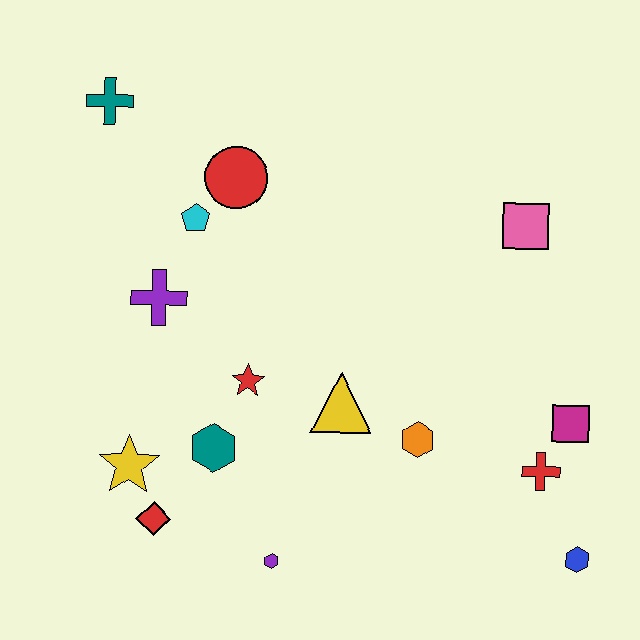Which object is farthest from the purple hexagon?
The teal cross is farthest from the purple hexagon.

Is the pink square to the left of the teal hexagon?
No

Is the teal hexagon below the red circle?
Yes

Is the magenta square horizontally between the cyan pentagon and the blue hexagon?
Yes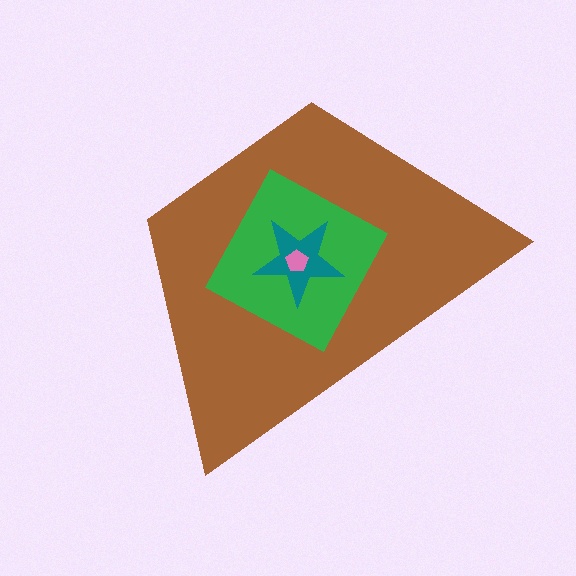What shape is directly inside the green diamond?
The teal star.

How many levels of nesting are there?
4.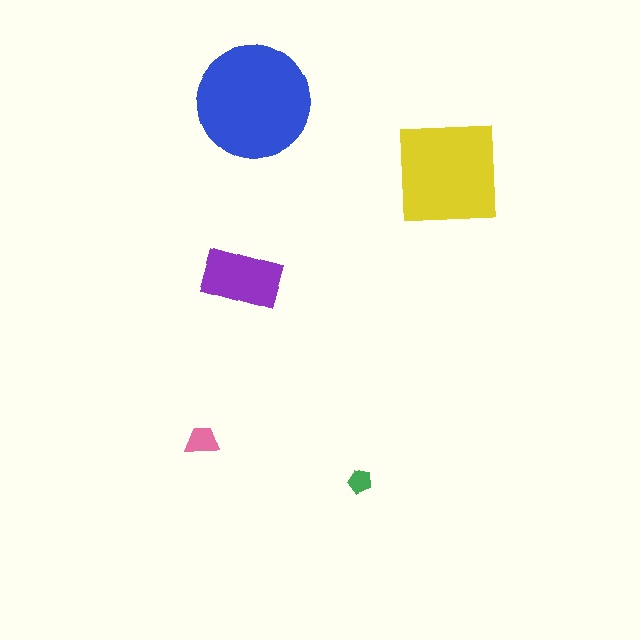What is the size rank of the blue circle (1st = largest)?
1st.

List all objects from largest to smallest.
The blue circle, the yellow square, the purple rectangle, the pink trapezoid, the green pentagon.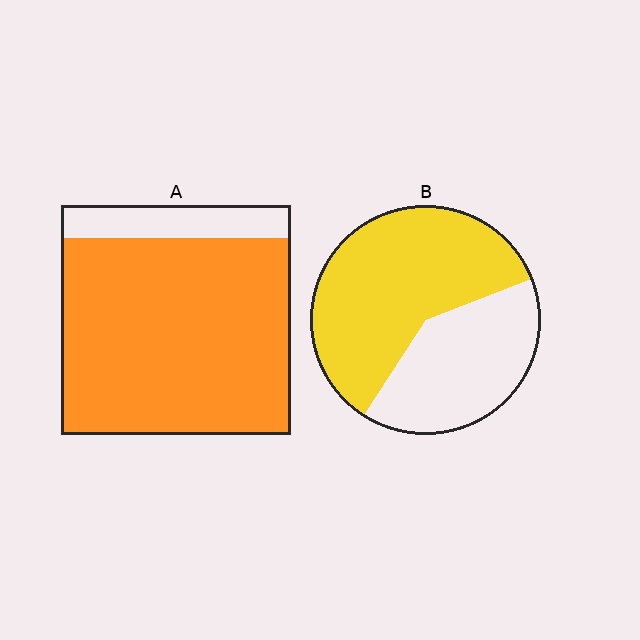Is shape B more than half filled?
Yes.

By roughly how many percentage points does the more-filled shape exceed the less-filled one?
By roughly 25 percentage points (A over B).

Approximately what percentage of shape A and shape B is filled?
A is approximately 85% and B is approximately 60%.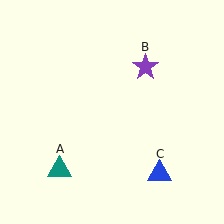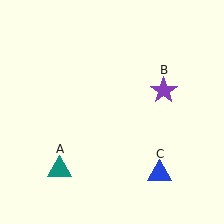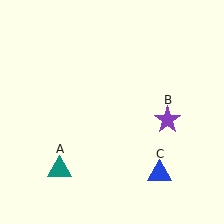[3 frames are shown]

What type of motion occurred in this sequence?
The purple star (object B) rotated clockwise around the center of the scene.